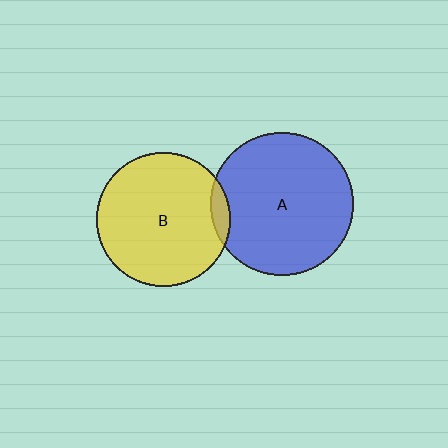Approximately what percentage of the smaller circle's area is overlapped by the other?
Approximately 5%.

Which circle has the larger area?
Circle A (blue).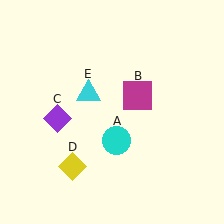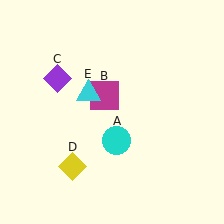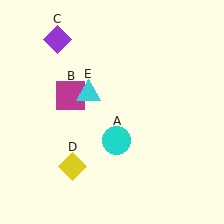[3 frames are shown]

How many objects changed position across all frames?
2 objects changed position: magenta square (object B), purple diamond (object C).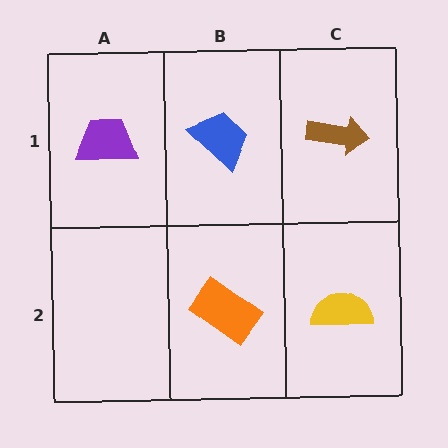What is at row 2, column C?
A yellow semicircle.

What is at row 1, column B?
A blue trapezoid.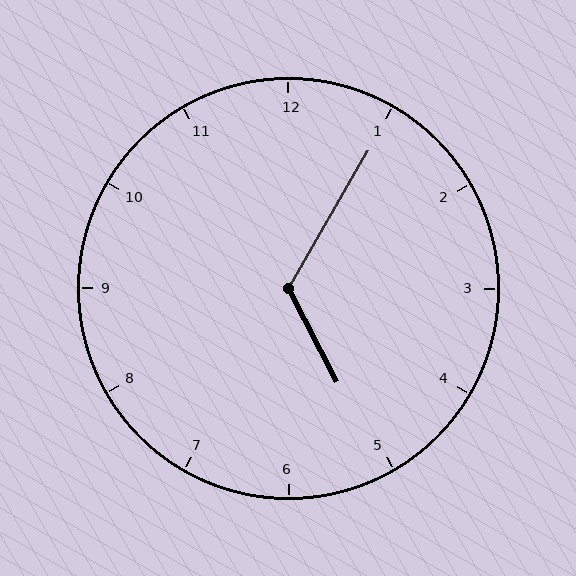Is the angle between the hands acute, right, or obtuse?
It is obtuse.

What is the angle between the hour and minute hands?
Approximately 122 degrees.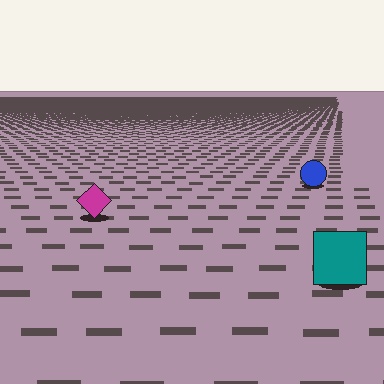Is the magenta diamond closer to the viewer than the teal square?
No. The teal square is closer — you can tell from the texture gradient: the ground texture is coarser near it.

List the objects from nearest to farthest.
From nearest to farthest: the teal square, the magenta diamond, the blue circle.